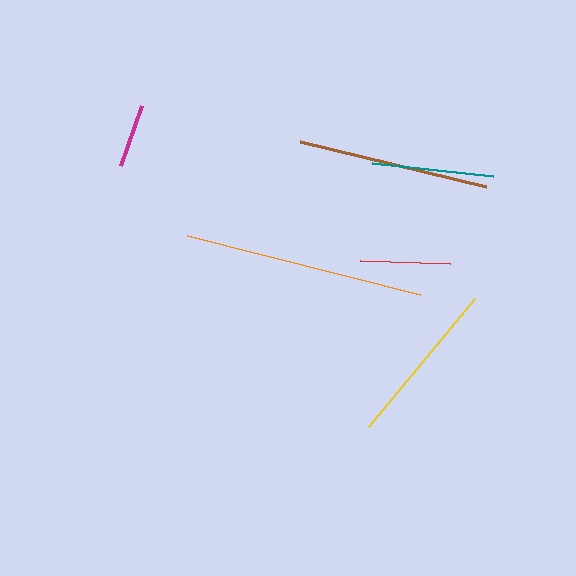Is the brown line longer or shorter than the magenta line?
The brown line is longer than the magenta line.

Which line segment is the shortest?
The magenta line is the shortest at approximately 63 pixels.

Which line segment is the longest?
The orange line is the longest at approximately 240 pixels.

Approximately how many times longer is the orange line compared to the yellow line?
The orange line is approximately 1.4 times the length of the yellow line.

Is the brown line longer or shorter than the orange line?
The orange line is longer than the brown line.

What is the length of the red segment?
The red segment is approximately 90 pixels long.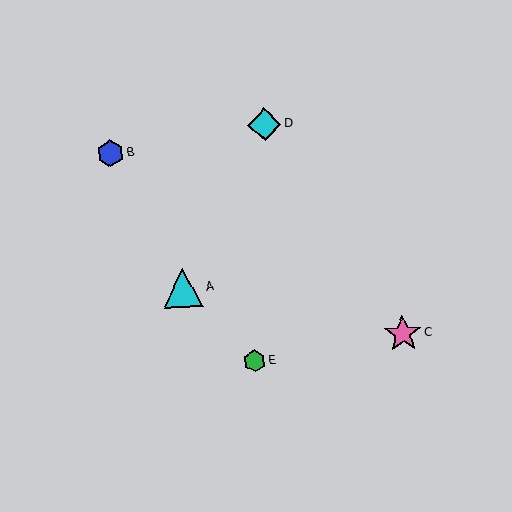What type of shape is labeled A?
Shape A is a cyan triangle.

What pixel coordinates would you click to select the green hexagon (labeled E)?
Click at (255, 361) to select the green hexagon E.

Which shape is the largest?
The cyan triangle (labeled A) is the largest.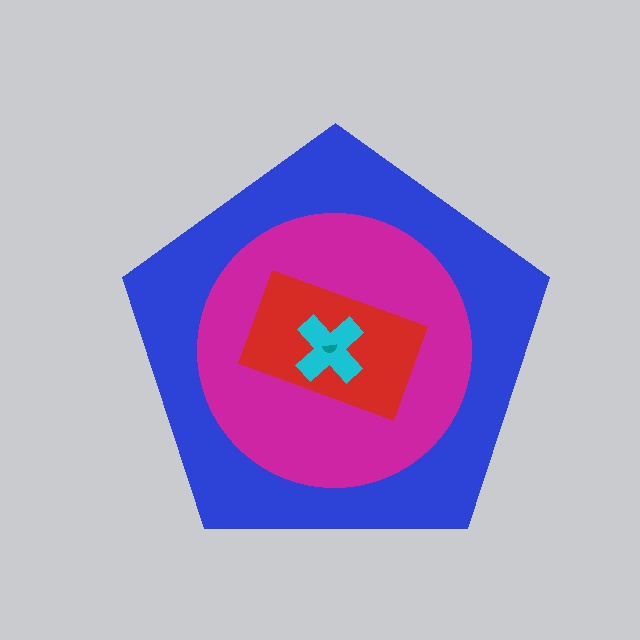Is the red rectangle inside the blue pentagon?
Yes.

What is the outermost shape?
The blue pentagon.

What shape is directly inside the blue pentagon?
The magenta circle.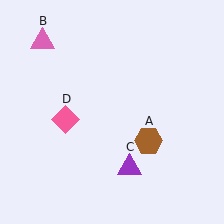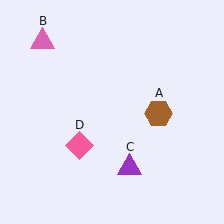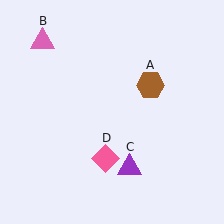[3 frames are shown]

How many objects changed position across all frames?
2 objects changed position: brown hexagon (object A), pink diamond (object D).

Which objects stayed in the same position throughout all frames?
Pink triangle (object B) and purple triangle (object C) remained stationary.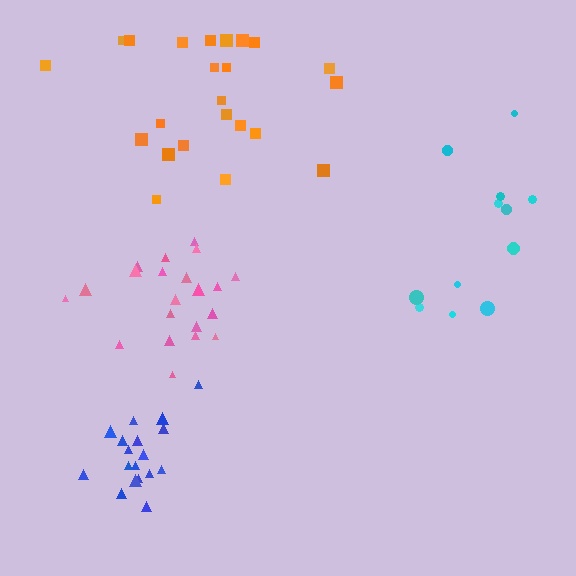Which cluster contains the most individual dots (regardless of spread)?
Orange (23).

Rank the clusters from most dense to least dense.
blue, pink, orange, cyan.